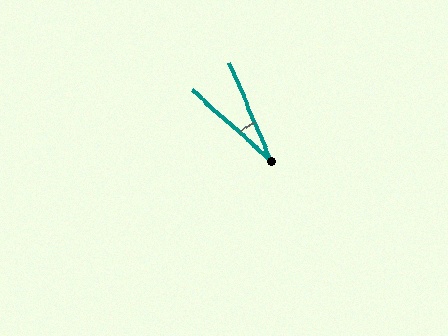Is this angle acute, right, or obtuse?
It is acute.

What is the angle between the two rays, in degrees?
Approximately 25 degrees.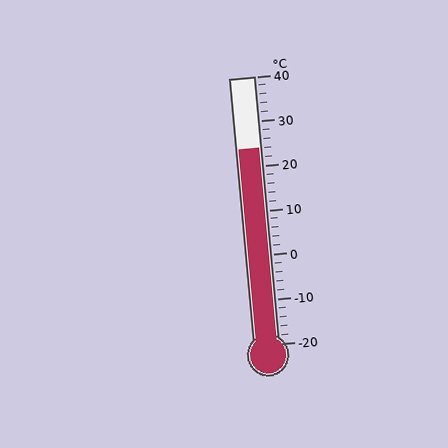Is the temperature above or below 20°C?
The temperature is above 20°C.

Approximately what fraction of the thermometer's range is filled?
The thermometer is filled to approximately 75% of its range.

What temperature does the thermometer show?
The thermometer shows approximately 24°C.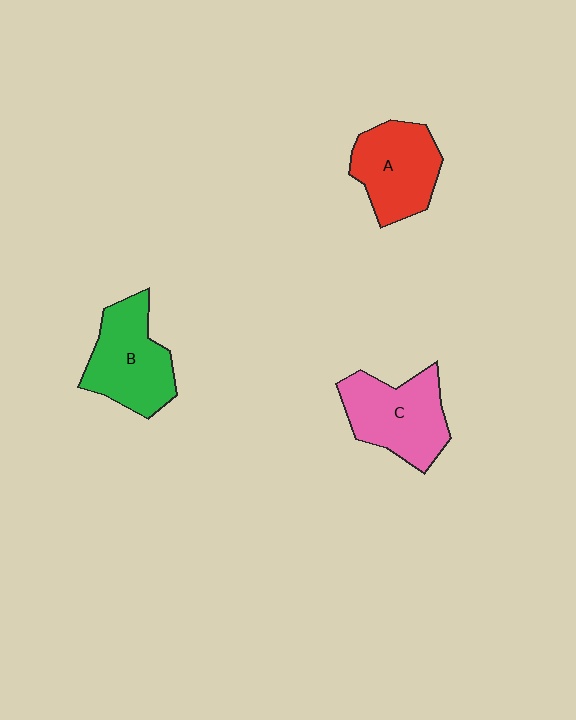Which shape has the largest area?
Shape C (pink).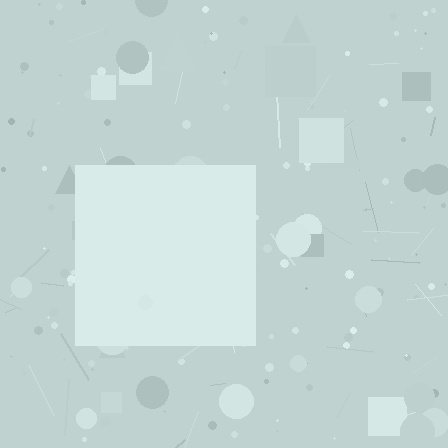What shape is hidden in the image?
A square is hidden in the image.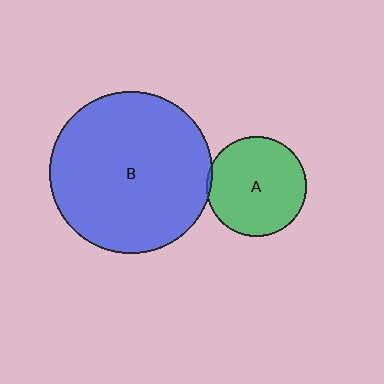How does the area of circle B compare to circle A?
Approximately 2.6 times.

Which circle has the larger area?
Circle B (blue).